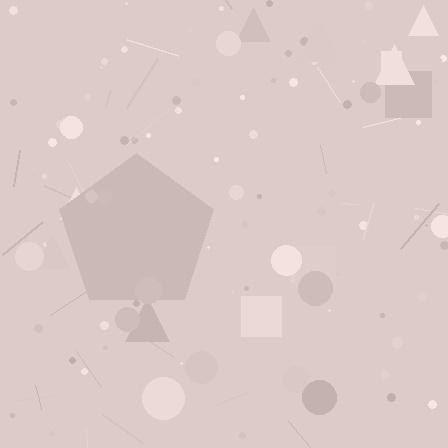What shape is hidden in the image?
A pentagon is hidden in the image.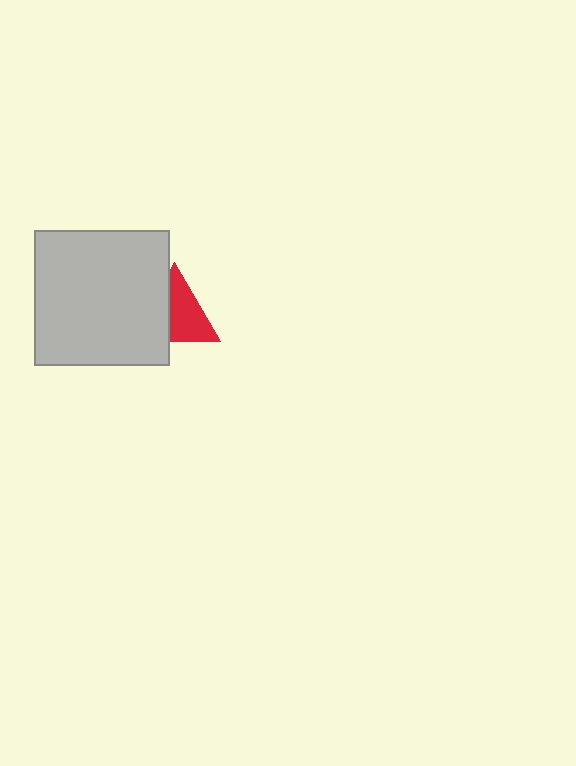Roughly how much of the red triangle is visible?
About half of it is visible (roughly 61%).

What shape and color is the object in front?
The object in front is a light gray square.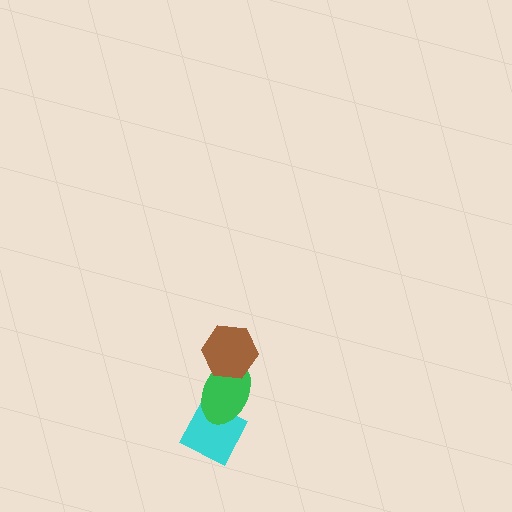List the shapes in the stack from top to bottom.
From top to bottom: the brown hexagon, the green ellipse, the cyan diamond.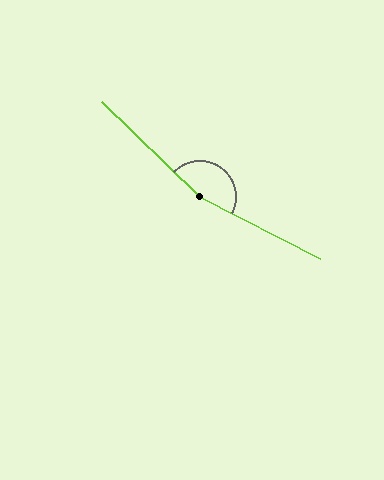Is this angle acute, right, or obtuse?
It is obtuse.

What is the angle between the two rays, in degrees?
Approximately 163 degrees.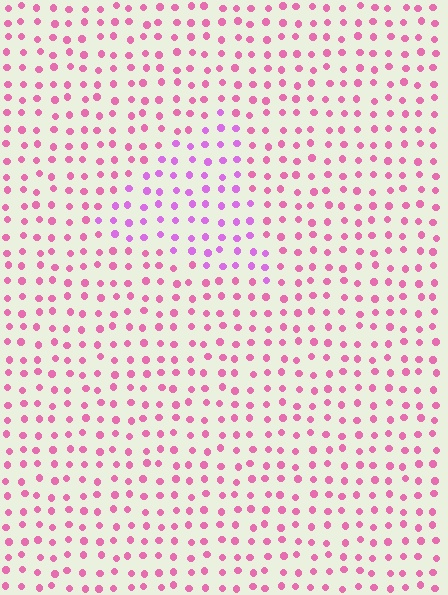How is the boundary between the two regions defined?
The boundary is defined purely by a slight shift in hue (about 33 degrees). Spacing, size, and orientation are identical on both sides.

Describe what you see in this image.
The image is filled with small pink elements in a uniform arrangement. A triangle-shaped region is visible where the elements are tinted to a slightly different hue, forming a subtle color boundary.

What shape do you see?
I see a triangle.